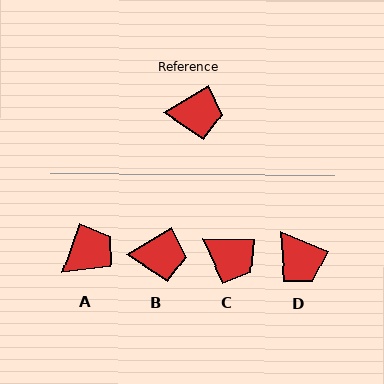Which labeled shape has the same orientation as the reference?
B.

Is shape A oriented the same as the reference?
No, it is off by about 41 degrees.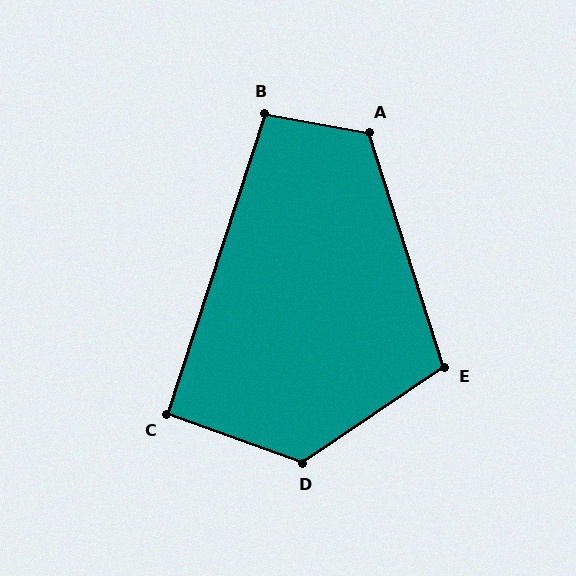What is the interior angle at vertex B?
Approximately 98 degrees (obtuse).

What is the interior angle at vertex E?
Approximately 106 degrees (obtuse).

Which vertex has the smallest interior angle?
C, at approximately 91 degrees.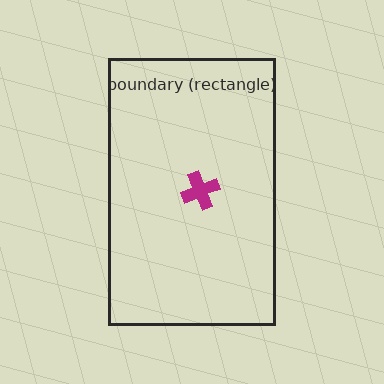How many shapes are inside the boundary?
1 inside, 0 outside.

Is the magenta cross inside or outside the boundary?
Inside.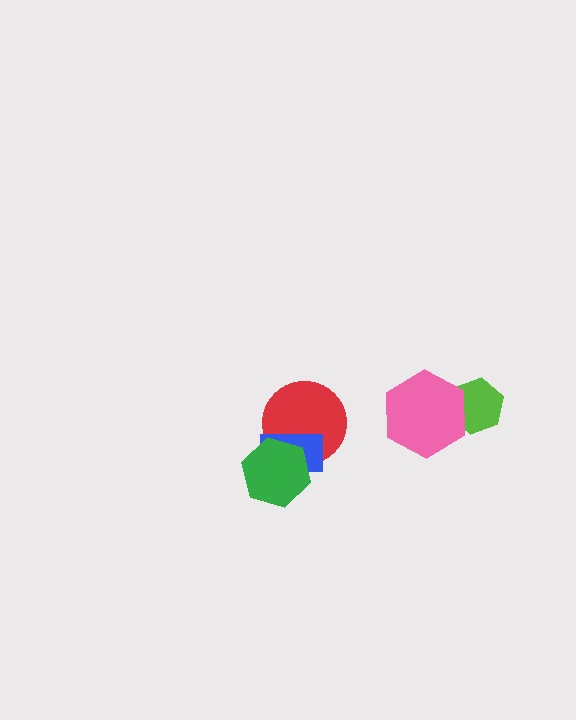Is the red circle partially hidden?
Yes, it is partially covered by another shape.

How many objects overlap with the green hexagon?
2 objects overlap with the green hexagon.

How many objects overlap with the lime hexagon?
1 object overlaps with the lime hexagon.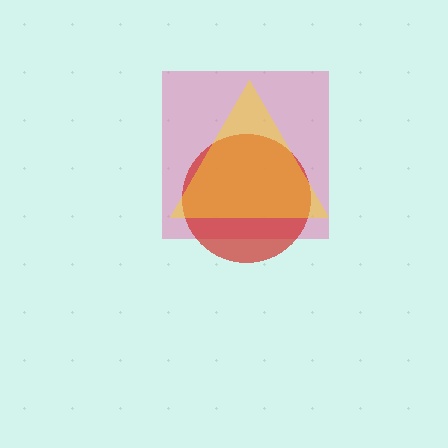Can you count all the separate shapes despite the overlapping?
Yes, there are 3 separate shapes.